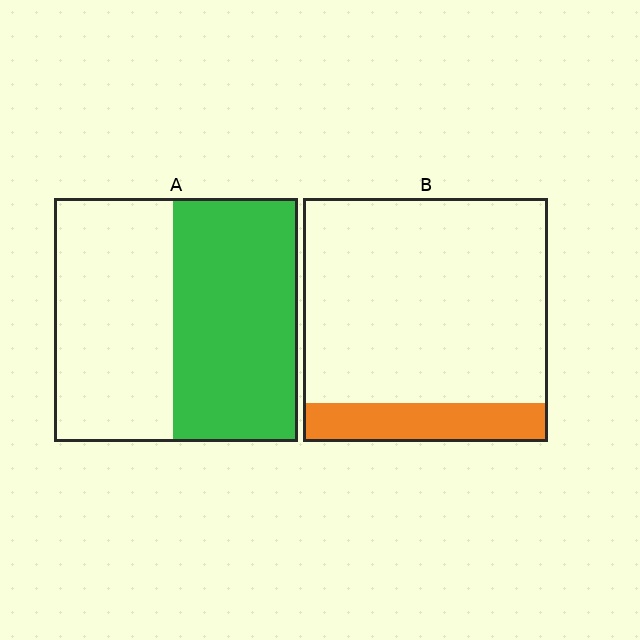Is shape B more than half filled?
No.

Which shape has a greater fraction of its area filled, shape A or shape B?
Shape A.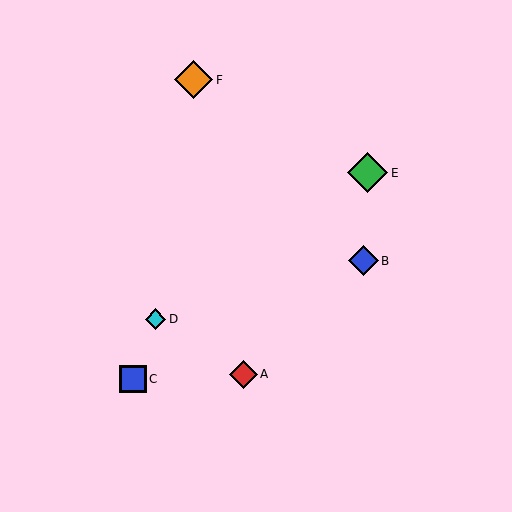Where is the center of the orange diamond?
The center of the orange diamond is at (194, 80).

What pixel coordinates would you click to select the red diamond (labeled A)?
Click at (243, 374) to select the red diamond A.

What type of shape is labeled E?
Shape E is a green diamond.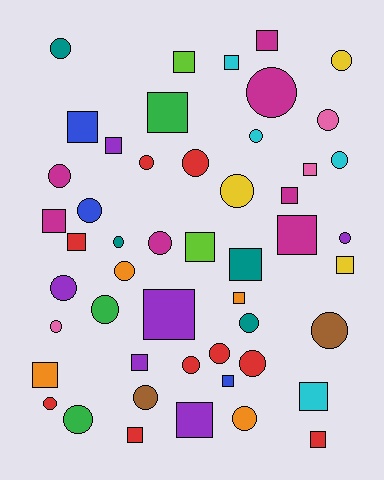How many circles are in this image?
There are 27 circles.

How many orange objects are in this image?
There are 4 orange objects.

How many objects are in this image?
There are 50 objects.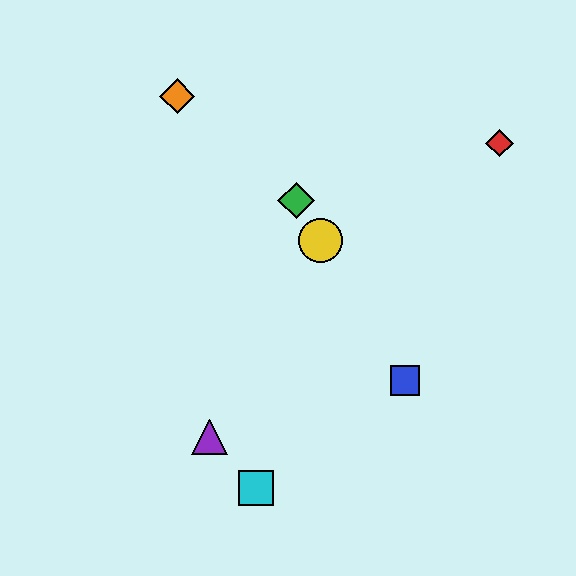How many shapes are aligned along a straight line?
3 shapes (the blue square, the green diamond, the yellow circle) are aligned along a straight line.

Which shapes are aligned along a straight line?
The blue square, the green diamond, the yellow circle are aligned along a straight line.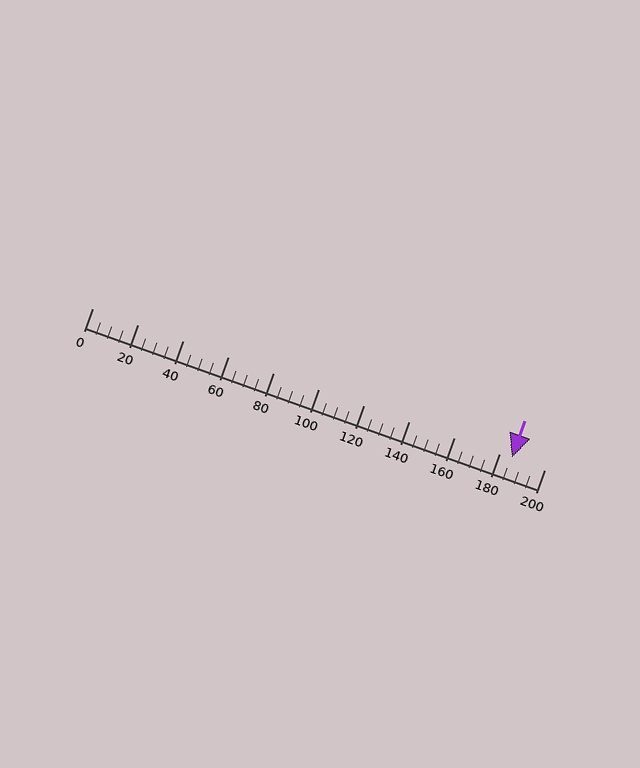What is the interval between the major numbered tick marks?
The major tick marks are spaced 20 units apart.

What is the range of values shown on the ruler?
The ruler shows values from 0 to 200.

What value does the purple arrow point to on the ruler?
The purple arrow points to approximately 186.